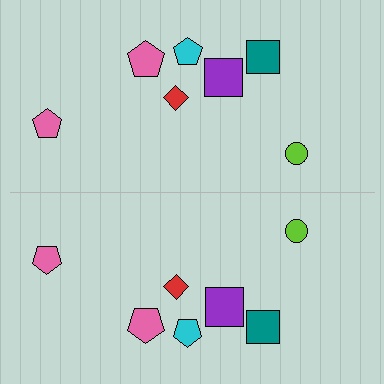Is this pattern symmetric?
Yes, this pattern has bilateral (reflection) symmetry.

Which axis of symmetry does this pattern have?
The pattern has a horizontal axis of symmetry running through the center of the image.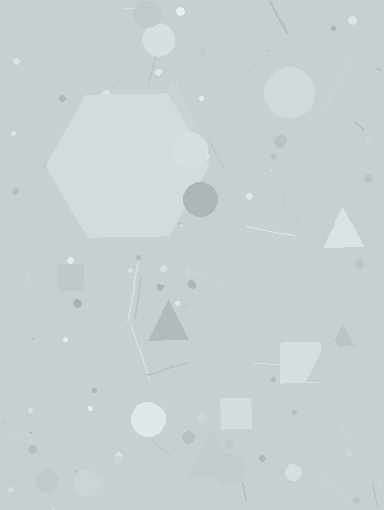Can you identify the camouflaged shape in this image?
The camouflaged shape is a hexagon.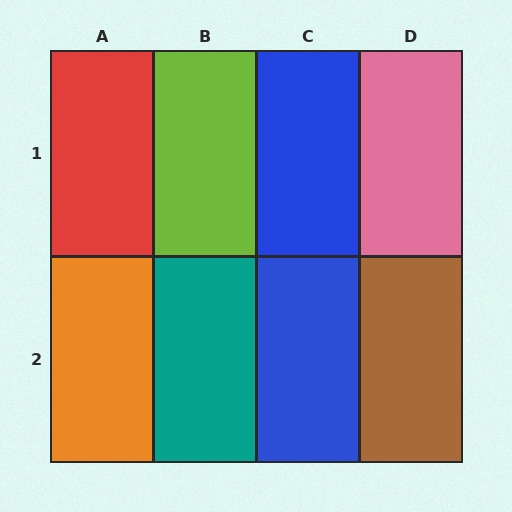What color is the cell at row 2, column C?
Blue.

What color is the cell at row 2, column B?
Teal.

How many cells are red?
1 cell is red.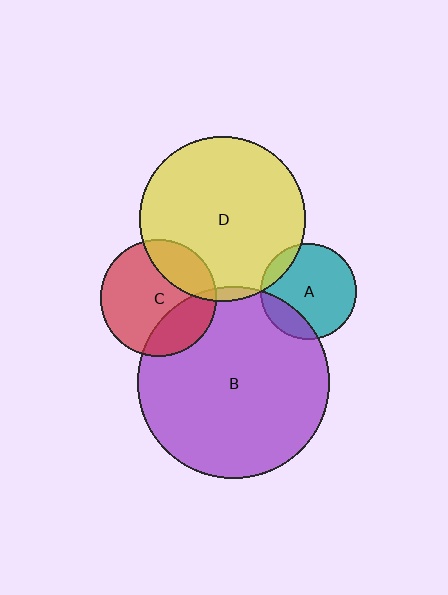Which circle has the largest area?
Circle B (purple).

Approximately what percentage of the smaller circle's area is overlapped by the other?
Approximately 25%.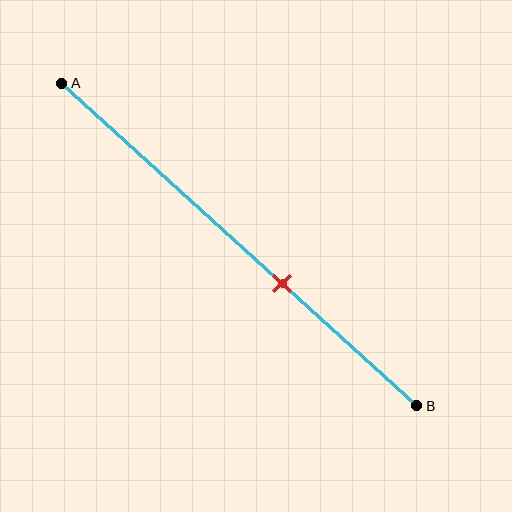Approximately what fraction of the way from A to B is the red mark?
The red mark is approximately 60% of the way from A to B.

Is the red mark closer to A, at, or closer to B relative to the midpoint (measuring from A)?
The red mark is closer to point B than the midpoint of segment AB.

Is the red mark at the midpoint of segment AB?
No, the mark is at about 60% from A, not at the 50% midpoint.